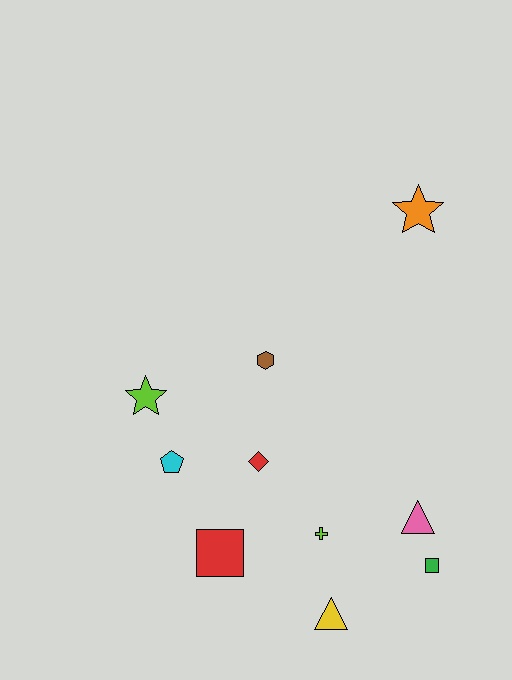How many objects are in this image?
There are 10 objects.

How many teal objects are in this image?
There are no teal objects.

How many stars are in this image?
There are 2 stars.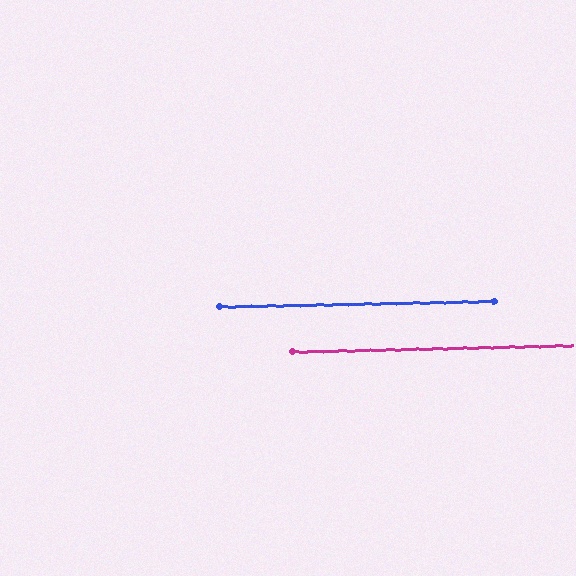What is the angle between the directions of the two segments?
Approximately 0 degrees.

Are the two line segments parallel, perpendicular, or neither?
Parallel — their directions differ by only 0.0°.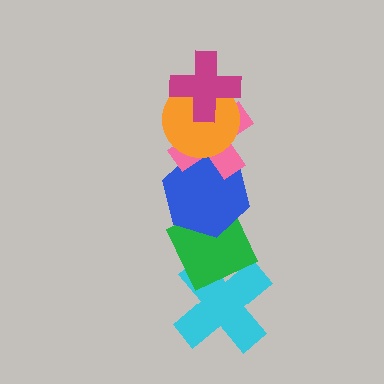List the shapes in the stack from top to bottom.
From top to bottom: the magenta cross, the orange circle, the pink cross, the blue hexagon, the green diamond, the cyan cross.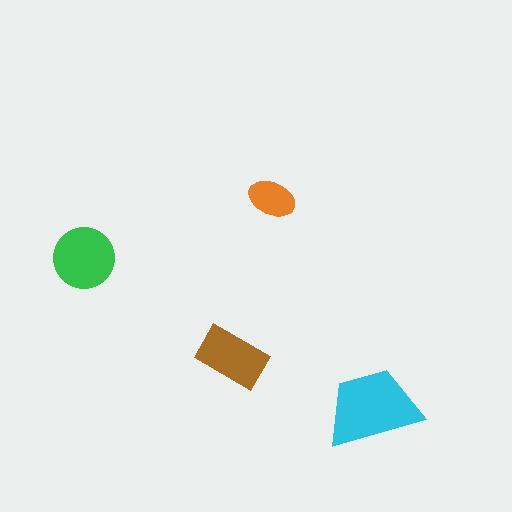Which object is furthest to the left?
The green circle is leftmost.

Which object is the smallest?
The orange ellipse.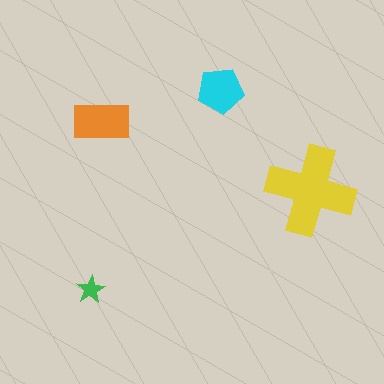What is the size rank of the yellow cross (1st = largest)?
1st.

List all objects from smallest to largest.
The green star, the cyan pentagon, the orange rectangle, the yellow cross.